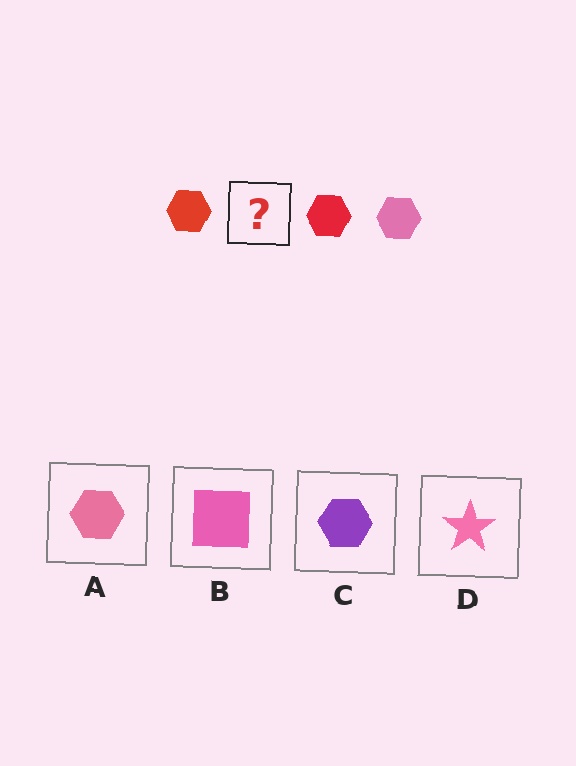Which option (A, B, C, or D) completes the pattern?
A.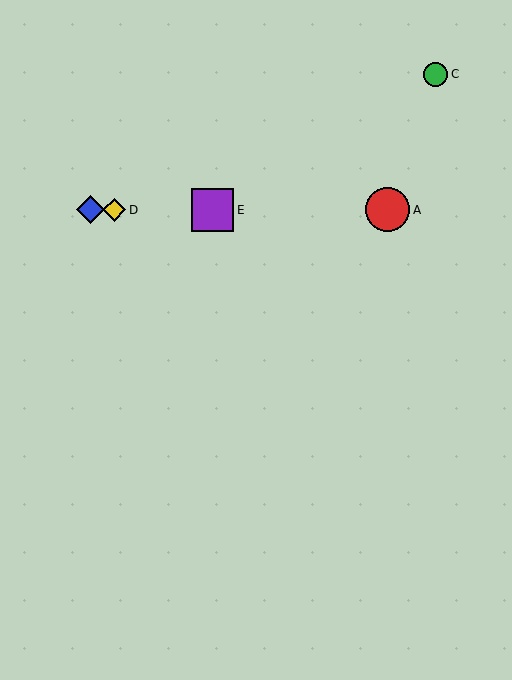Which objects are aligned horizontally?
Objects A, B, D, E are aligned horizontally.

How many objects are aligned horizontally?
4 objects (A, B, D, E) are aligned horizontally.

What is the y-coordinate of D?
Object D is at y≈210.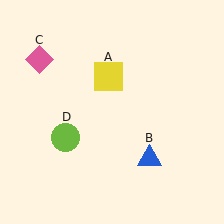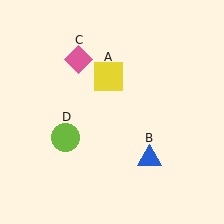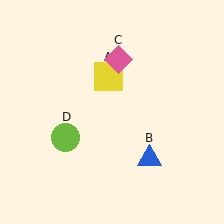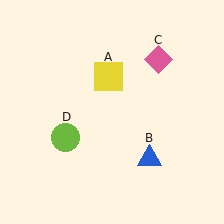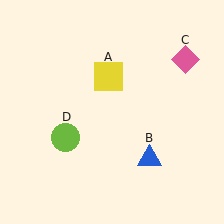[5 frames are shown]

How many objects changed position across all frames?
1 object changed position: pink diamond (object C).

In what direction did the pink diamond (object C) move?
The pink diamond (object C) moved right.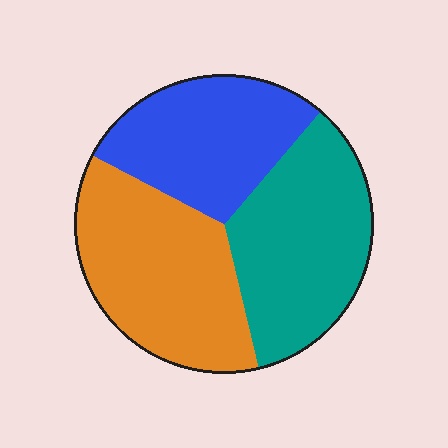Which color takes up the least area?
Blue, at roughly 30%.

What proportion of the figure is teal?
Teal covers around 35% of the figure.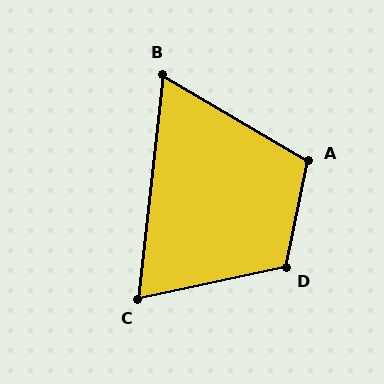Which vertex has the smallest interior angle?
B, at approximately 66 degrees.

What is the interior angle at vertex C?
Approximately 71 degrees (acute).